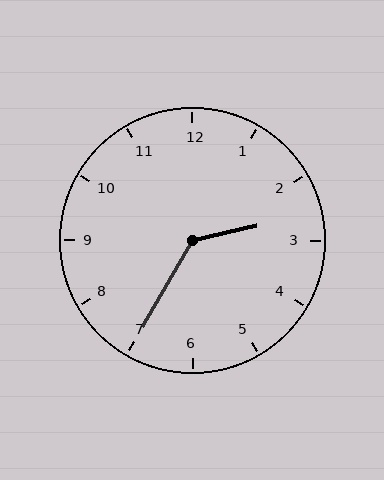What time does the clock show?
2:35.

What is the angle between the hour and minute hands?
Approximately 132 degrees.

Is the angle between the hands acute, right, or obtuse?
It is obtuse.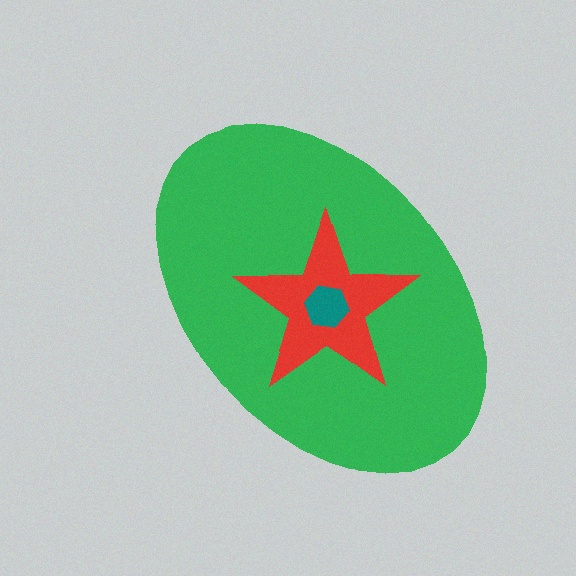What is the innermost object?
The teal hexagon.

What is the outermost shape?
The green ellipse.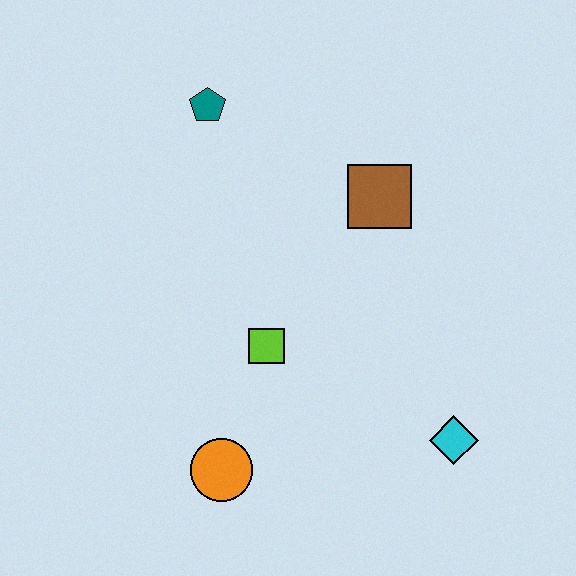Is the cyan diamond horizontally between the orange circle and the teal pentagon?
No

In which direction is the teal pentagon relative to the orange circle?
The teal pentagon is above the orange circle.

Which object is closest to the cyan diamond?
The lime square is closest to the cyan diamond.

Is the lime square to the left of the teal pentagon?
No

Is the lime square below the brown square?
Yes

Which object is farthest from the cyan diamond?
The teal pentagon is farthest from the cyan diamond.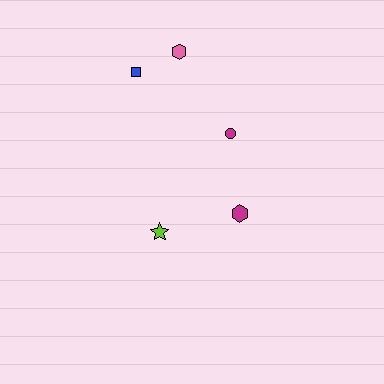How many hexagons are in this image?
There are 2 hexagons.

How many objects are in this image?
There are 5 objects.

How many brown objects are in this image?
There are no brown objects.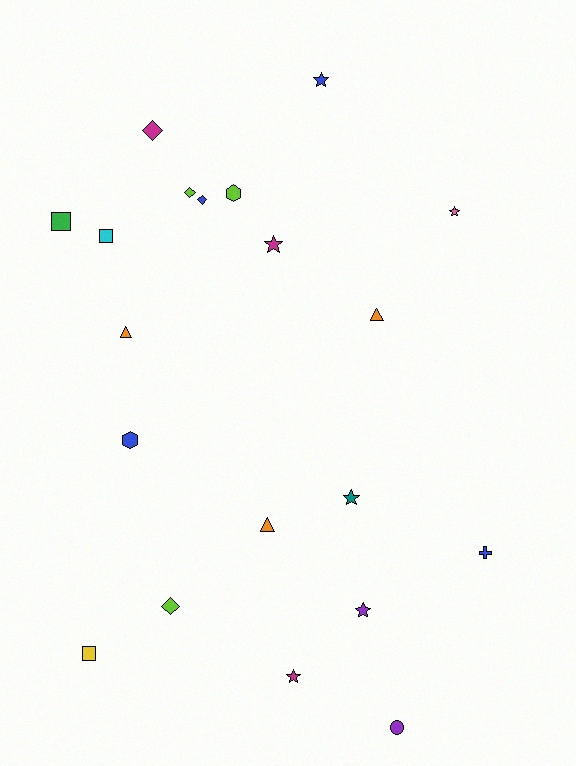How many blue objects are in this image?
There are 4 blue objects.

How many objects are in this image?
There are 20 objects.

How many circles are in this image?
There is 1 circle.